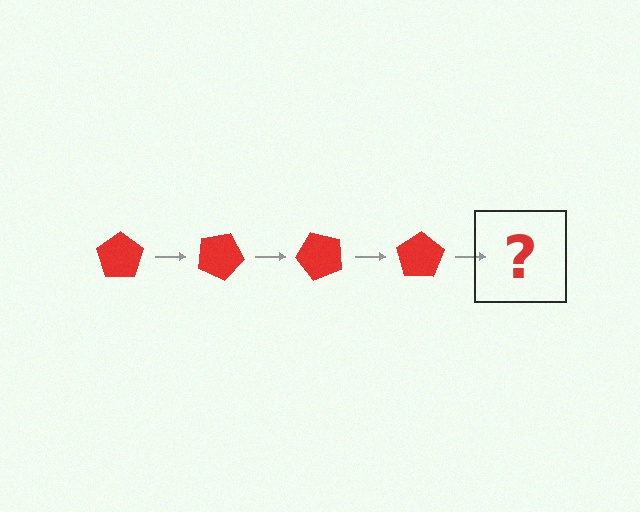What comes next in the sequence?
The next element should be a red pentagon rotated 100 degrees.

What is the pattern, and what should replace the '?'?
The pattern is that the pentagon rotates 25 degrees each step. The '?' should be a red pentagon rotated 100 degrees.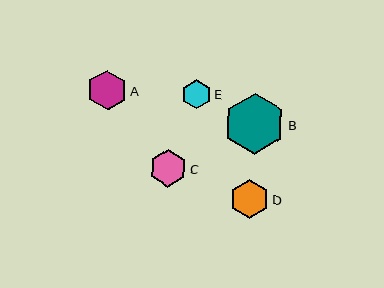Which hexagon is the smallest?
Hexagon E is the smallest with a size of approximately 29 pixels.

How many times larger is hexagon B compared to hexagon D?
Hexagon B is approximately 1.5 times the size of hexagon D.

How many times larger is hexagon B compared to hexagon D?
Hexagon B is approximately 1.5 times the size of hexagon D.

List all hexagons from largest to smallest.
From largest to smallest: B, A, D, C, E.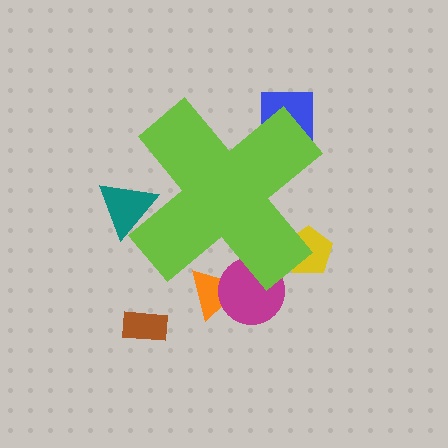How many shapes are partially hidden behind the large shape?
5 shapes are partially hidden.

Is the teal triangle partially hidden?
Yes, the teal triangle is partially hidden behind the lime cross.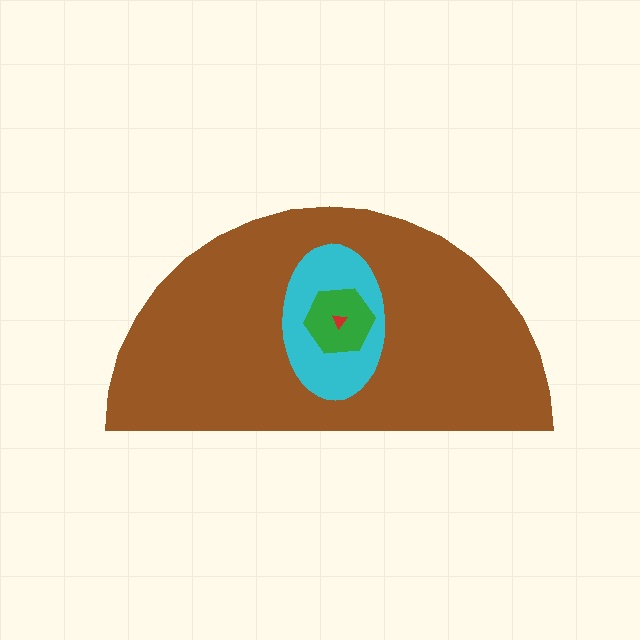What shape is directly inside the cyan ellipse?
The green hexagon.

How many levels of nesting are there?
4.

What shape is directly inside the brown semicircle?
The cyan ellipse.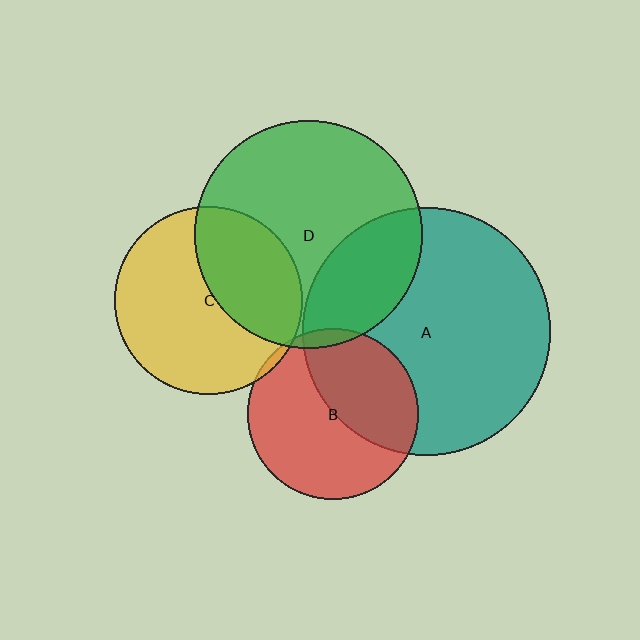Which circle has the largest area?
Circle A (teal).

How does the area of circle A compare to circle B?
Approximately 2.1 times.